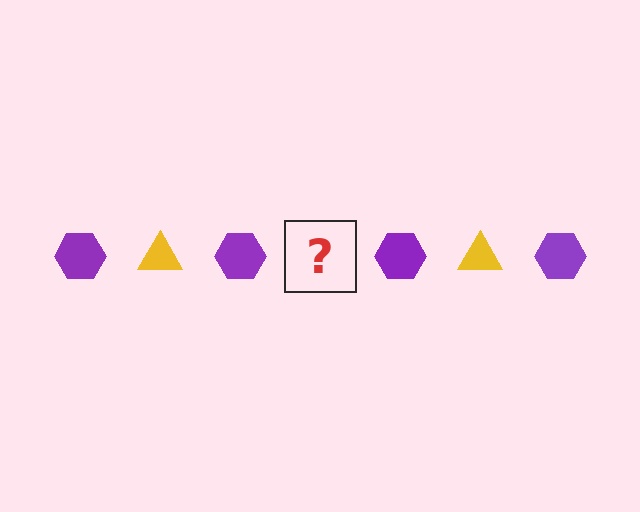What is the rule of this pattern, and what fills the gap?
The rule is that the pattern alternates between purple hexagon and yellow triangle. The gap should be filled with a yellow triangle.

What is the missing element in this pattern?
The missing element is a yellow triangle.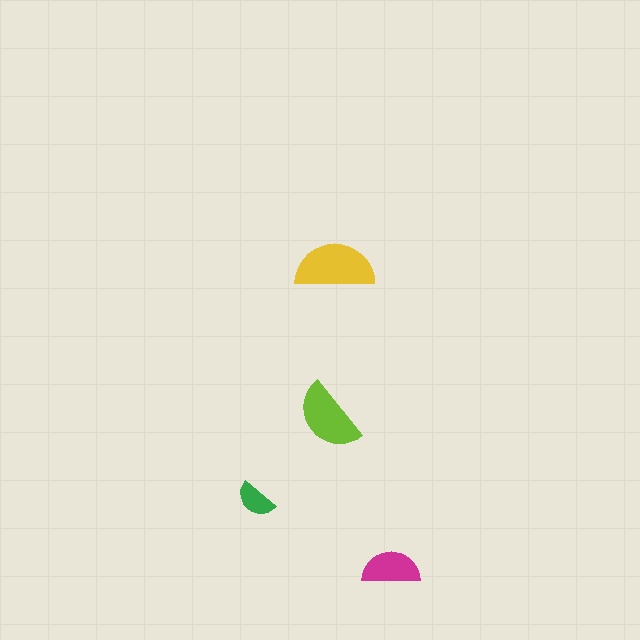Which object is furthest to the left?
The green semicircle is leftmost.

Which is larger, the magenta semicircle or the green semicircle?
The magenta one.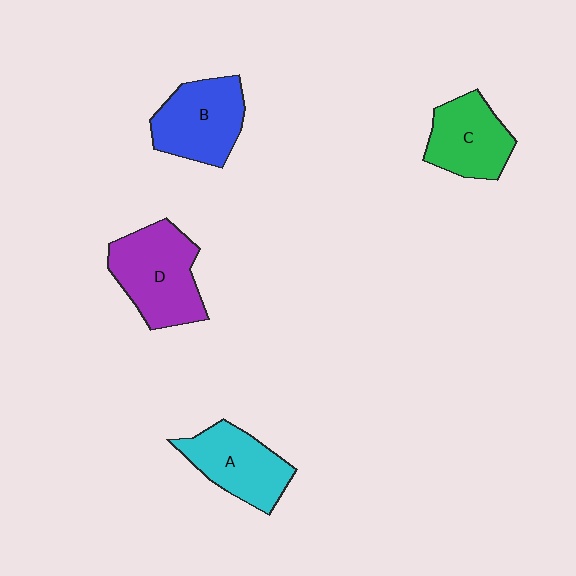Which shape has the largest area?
Shape D (purple).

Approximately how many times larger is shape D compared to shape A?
Approximately 1.2 times.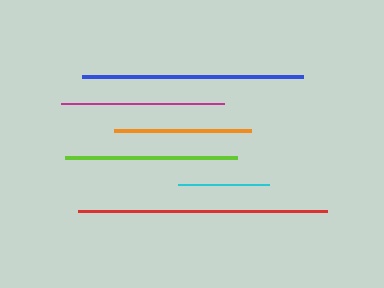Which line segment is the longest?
The red line is the longest at approximately 248 pixels.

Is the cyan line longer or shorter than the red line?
The red line is longer than the cyan line.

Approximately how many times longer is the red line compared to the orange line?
The red line is approximately 1.8 times the length of the orange line.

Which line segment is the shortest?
The cyan line is the shortest at approximately 92 pixels.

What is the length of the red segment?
The red segment is approximately 248 pixels long.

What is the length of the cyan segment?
The cyan segment is approximately 92 pixels long.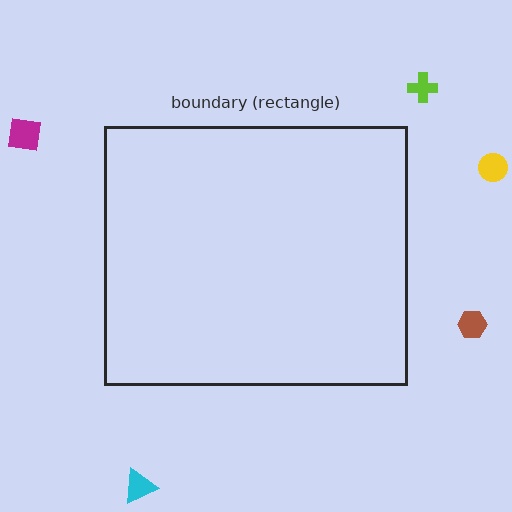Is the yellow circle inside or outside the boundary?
Outside.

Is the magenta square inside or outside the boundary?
Outside.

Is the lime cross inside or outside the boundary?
Outside.